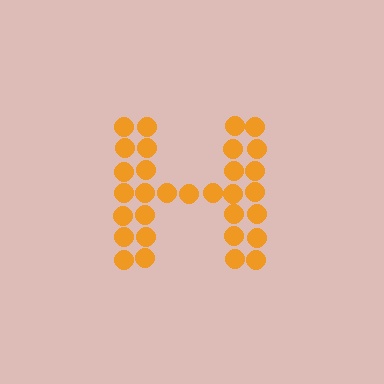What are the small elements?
The small elements are circles.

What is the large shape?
The large shape is the letter H.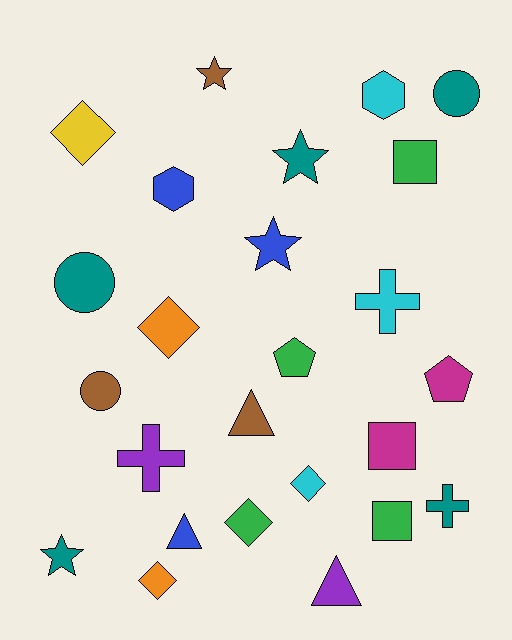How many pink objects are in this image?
There are no pink objects.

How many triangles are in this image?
There are 3 triangles.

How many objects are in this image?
There are 25 objects.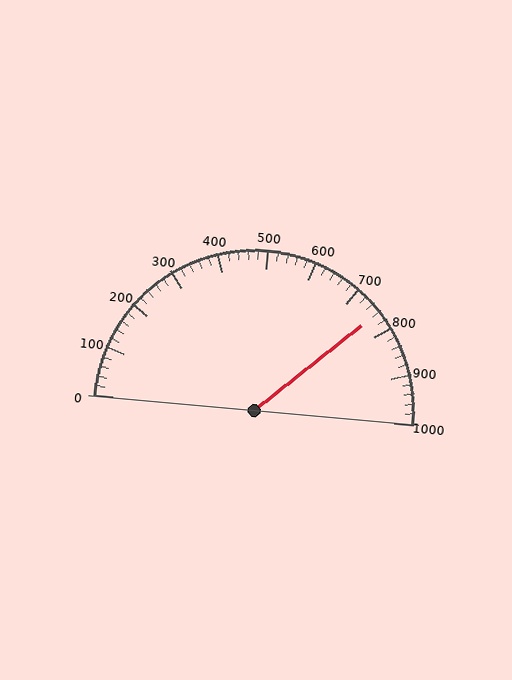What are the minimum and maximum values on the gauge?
The gauge ranges from 0 to 1000.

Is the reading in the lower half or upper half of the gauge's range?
The reading is in the upper half of the range (0 to 1000).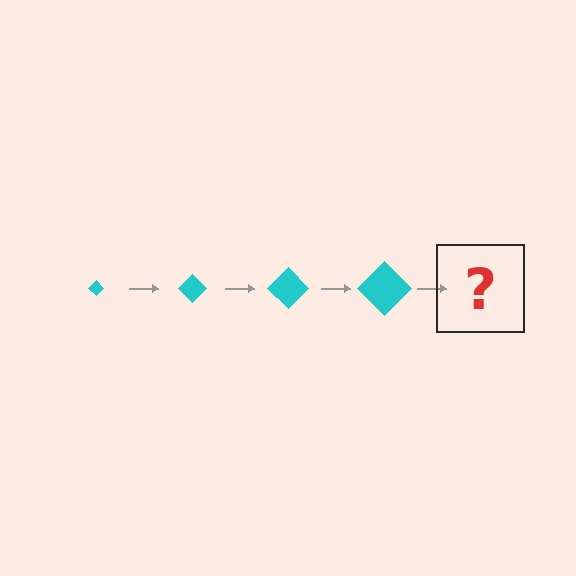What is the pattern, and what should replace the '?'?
The pattern is that the diamond gets progressively larger each step. The '?' should be a cyan diamond, larger than the previous one.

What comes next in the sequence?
The next element should be a cyan diamond, larger than the previous one.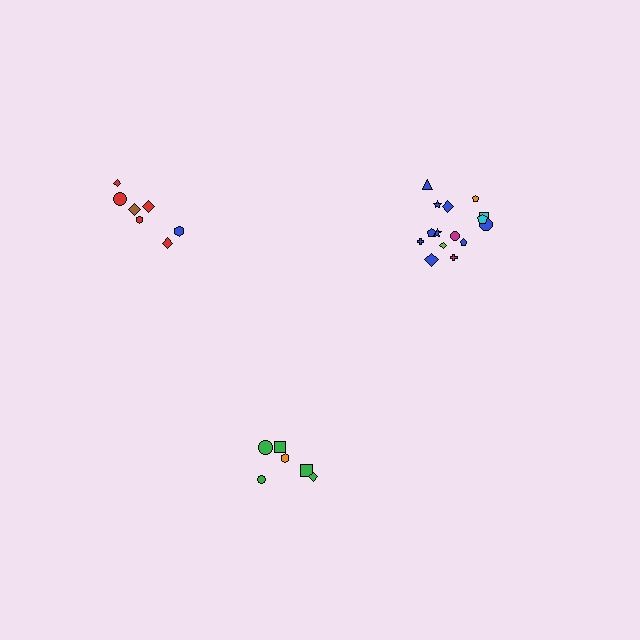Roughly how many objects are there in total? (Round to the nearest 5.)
Roughly 30 objects in total.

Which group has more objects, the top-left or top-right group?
The top-right group.